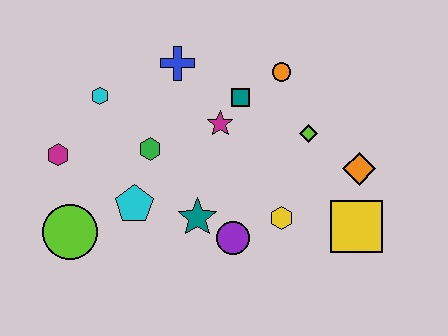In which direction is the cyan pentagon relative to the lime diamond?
The cyan pentagon is to the left of the lime diamond.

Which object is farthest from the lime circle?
The orange diamond is farthest from the lime circle.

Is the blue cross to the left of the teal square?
Yes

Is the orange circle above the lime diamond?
Yes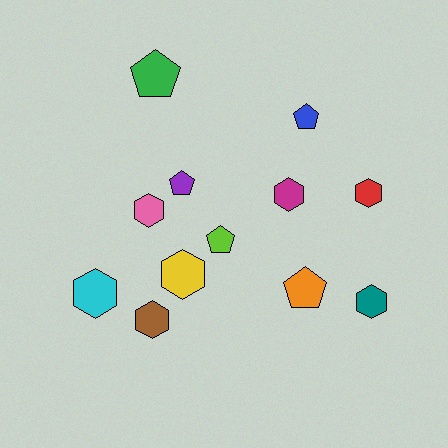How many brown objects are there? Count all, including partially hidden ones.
There is 1 brown object.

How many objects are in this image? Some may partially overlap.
There are 12 objects.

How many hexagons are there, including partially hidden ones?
There are 7 hexagons.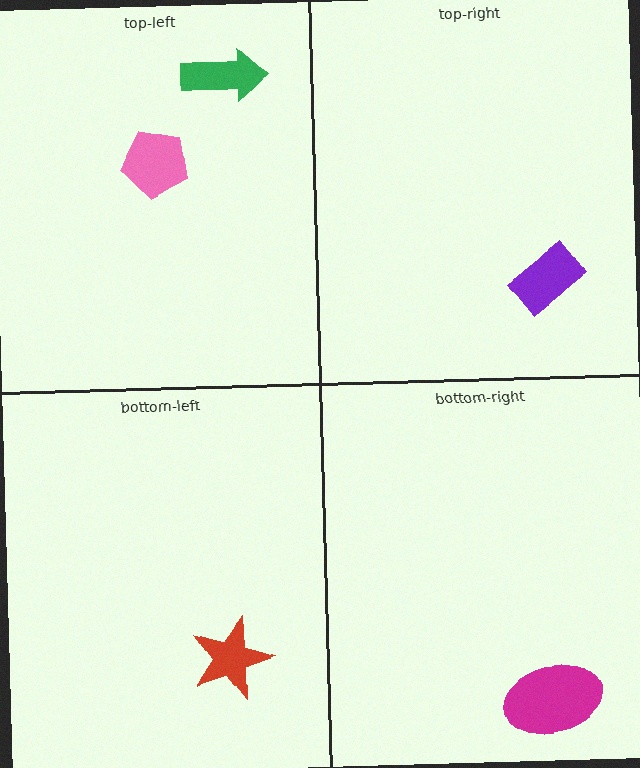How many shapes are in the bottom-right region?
1.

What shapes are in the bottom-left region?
The red star.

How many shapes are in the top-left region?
2.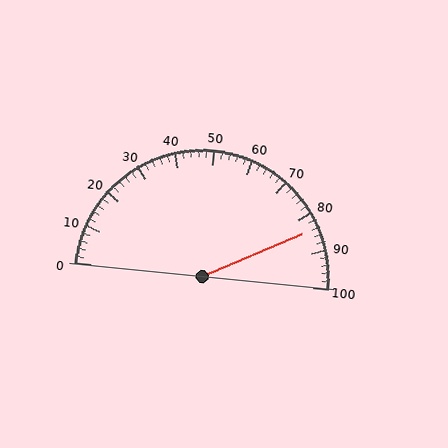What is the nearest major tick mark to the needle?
The nearest major tick mark is 80.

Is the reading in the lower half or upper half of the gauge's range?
The reading is in the upper half of the range (0 to 100).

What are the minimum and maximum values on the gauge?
The gauge ranges from 0 to 100.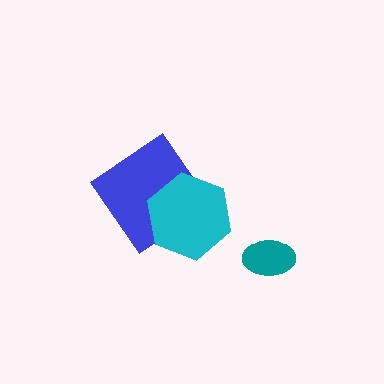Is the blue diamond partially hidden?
Yes, it is partially covered by another shape.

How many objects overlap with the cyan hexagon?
1 object overlaps with the cyan hexagon.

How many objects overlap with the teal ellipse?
0 objects overlap with the teal ellipse.